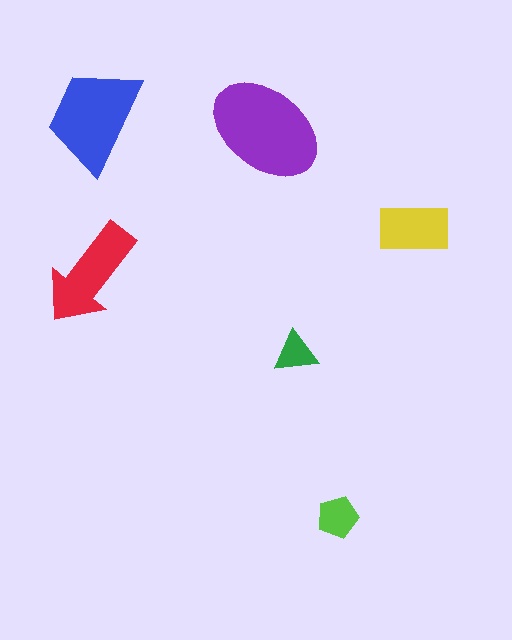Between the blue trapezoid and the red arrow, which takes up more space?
The blue trapezoid.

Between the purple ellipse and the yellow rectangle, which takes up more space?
The purple ellipse.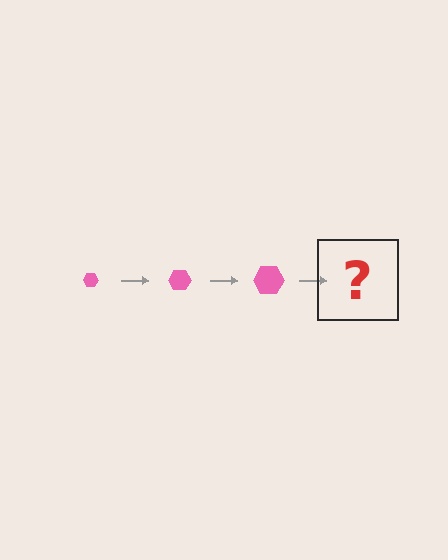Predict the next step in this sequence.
The next step is a pink hexagon, larger than the previous one.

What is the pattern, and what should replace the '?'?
The pattern is that the hexagon gets progressively larger each step. The '?' should be a pink hexagon, larger than the previous one.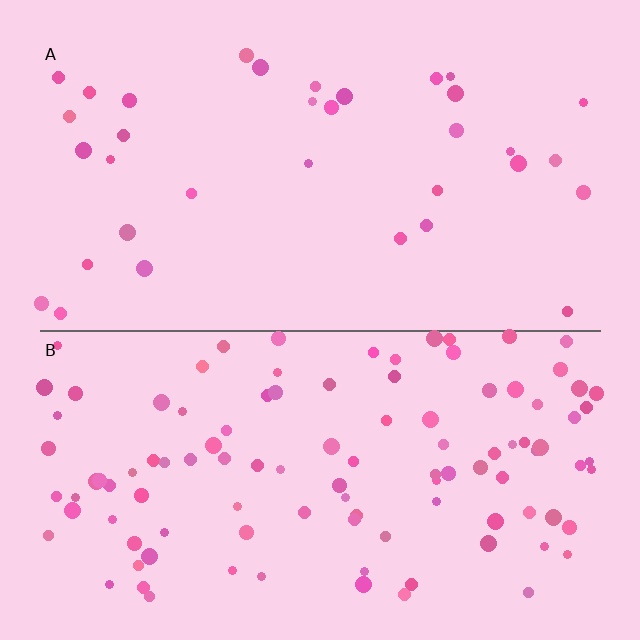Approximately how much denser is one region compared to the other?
Approximately 3.1× — region B over region A.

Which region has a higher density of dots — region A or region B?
B (the bottom).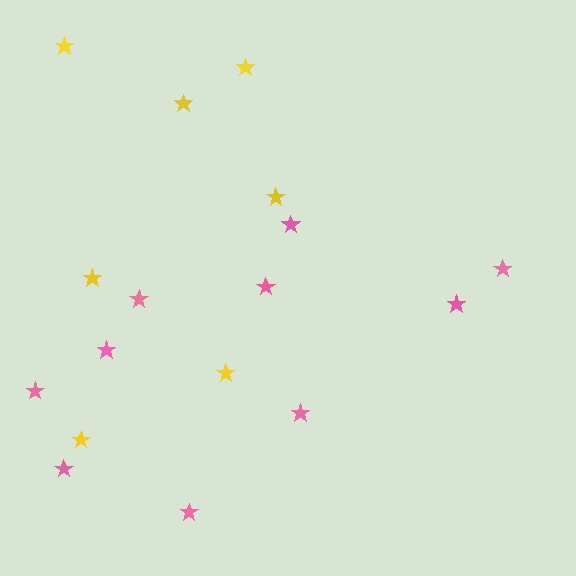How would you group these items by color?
There are 2 groups: one group of yellow stars (7) and one group of pink stars (10).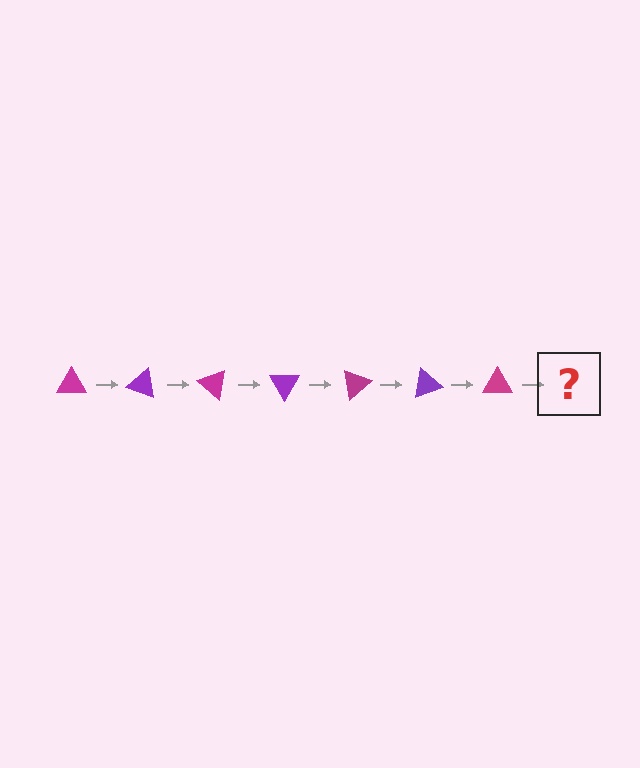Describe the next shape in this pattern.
It should be a purple triangle, rotated 140 degrees from the start.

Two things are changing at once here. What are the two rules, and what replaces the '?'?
The two rules are that it rotates 20 degrees each step and the color cycles through magenta and purple. The '?' should be a purple triangle, rotated 140 degrees from the start.